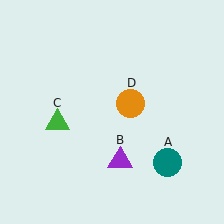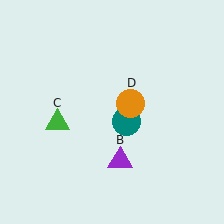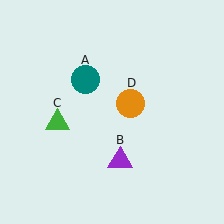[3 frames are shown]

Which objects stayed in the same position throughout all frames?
Purple triangle (object B) and green triangle (object C) and orange circle (object D) remained stationary.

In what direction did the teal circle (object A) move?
The teal circle (object A) moved up and to the left.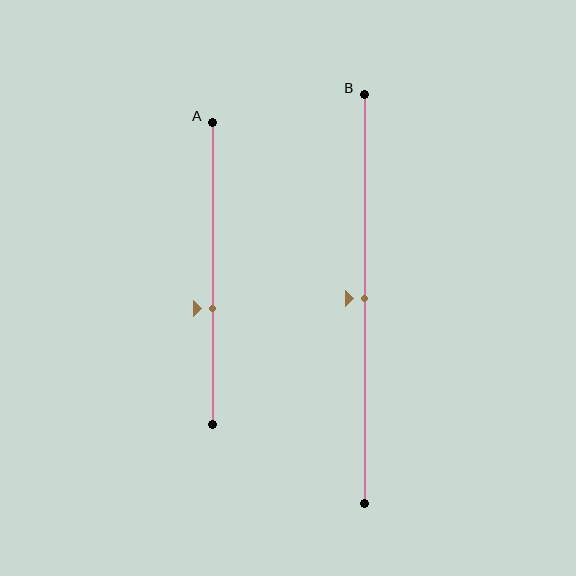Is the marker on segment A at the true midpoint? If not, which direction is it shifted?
No, the marker on segment A is shifted downward by about 12% of the segment length.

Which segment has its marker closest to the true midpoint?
Segment B has its marker closest to the true midpoint.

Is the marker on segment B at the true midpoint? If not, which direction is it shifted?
Yes, the marker on segment B is at the true midpoint.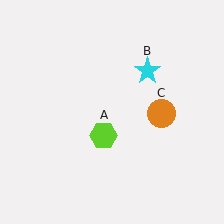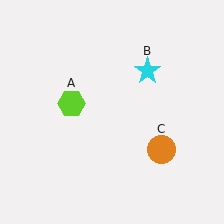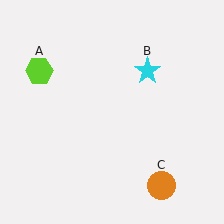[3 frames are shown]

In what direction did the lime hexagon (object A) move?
The lime hexagon (object A) moved up and to the left.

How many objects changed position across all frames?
2 objects changed position: lime hexagon (object A), orange circle (object C).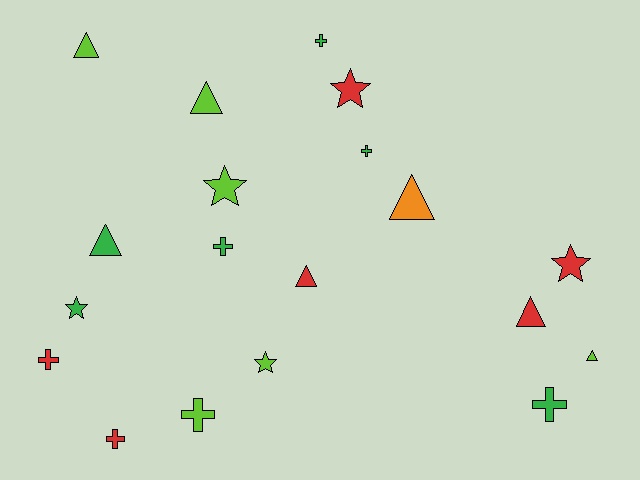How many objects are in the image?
There are 19 objects.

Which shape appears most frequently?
Cross, with 7 objects.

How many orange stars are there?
There are no orange stars.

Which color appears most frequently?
Lime, with 6 objects.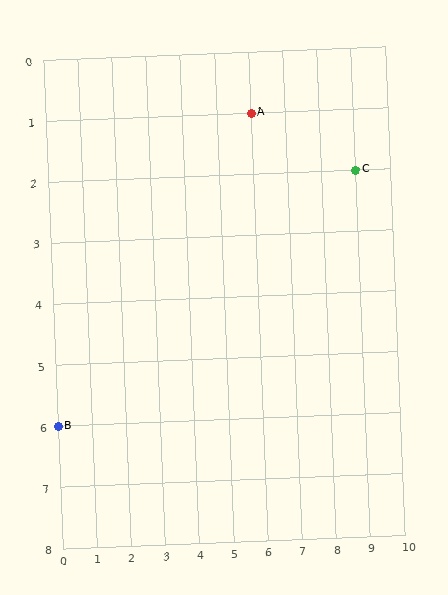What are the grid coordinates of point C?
Point C is at grid coordinates (9, 2).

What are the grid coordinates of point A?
Point A is at grid coordinates (6, 1).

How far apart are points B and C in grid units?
Points B and C are 9 columns and 4 rows apart (about 9.8 grid units diagonally).